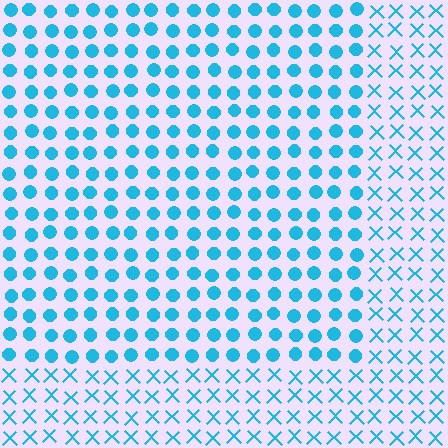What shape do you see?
I see a rectangle.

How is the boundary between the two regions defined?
The boundary is defined by a change in element shape: circles inside vs. X marks outside. All elements share the same color and spacing.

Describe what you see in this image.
The image is filled with small cyan elements arranged in a uniform grid. A rectangle-shaped region contains circles, while the surrounding area contains X marks. The boundary is defined purely by the change in element shape.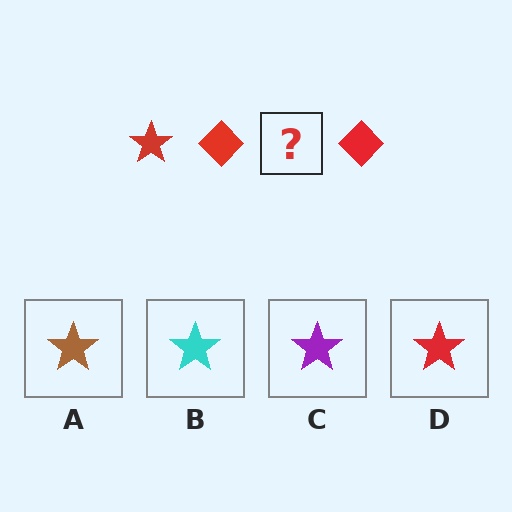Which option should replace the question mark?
Option D.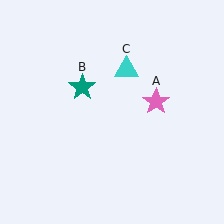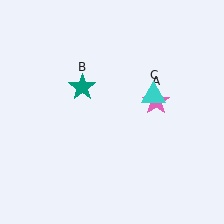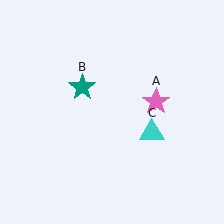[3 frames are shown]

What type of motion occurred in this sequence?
The cyan triangle (object C) rotated clockwise around the center of the scene.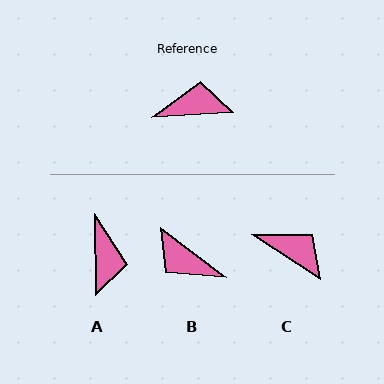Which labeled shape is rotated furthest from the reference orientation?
B, about 139 degrees away.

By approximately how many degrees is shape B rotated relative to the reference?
Approximately 139 degrees counter-clockwise.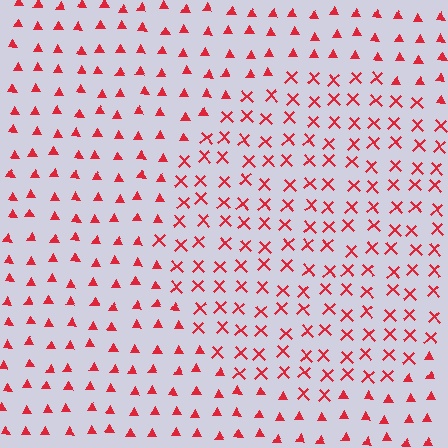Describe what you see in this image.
The image is filled with small red elements arranged in a uniform grid. A circle-shaped region contains X marks, while the surrounding area contains triangles. The boundary is defined purely by the change in element shape.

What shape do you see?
I see a circle.